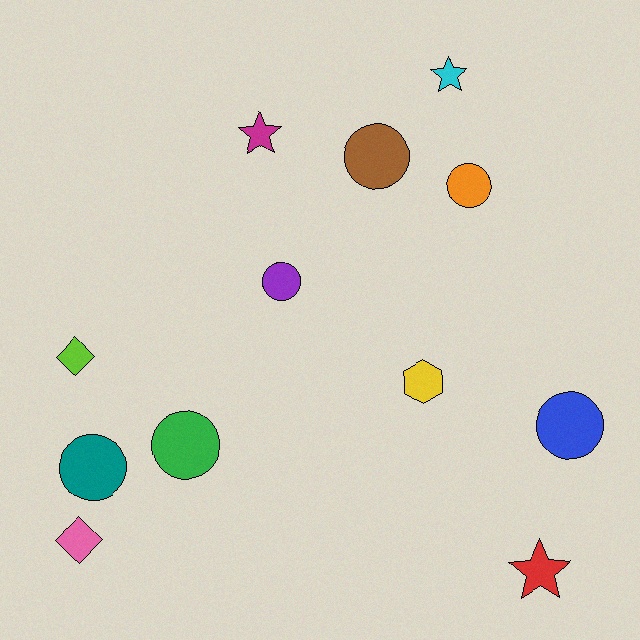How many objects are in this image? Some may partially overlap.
There are 12 objects.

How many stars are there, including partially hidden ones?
There are 3 stars.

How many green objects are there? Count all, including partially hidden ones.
There is 1 green object.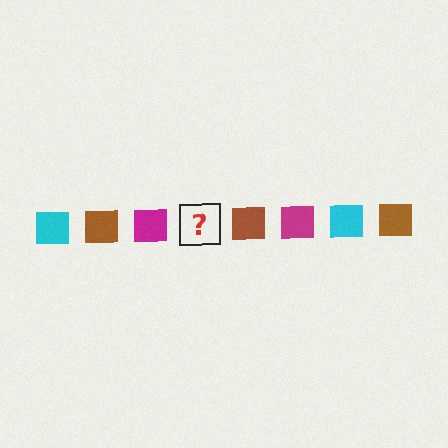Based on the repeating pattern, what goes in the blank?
The blank should be a cyan square.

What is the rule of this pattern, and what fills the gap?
The rule is that the pattern cycles through cyan, brown, magenta squares. The gap should be filled with a cyan square.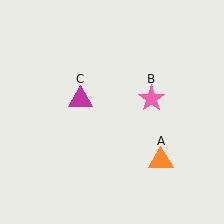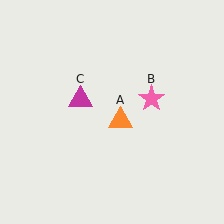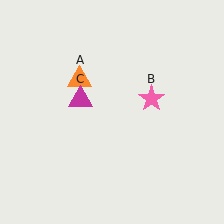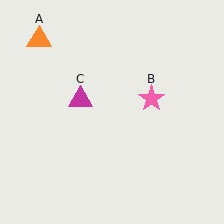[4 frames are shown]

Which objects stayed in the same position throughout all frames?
Pink star (object B) and magenta triangle (object C) remained stationary.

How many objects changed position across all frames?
1 object changed position: orange triangle (object A).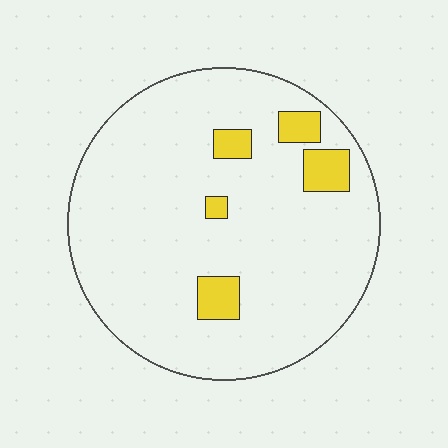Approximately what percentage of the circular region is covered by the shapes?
Approximately 10%.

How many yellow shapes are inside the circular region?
5.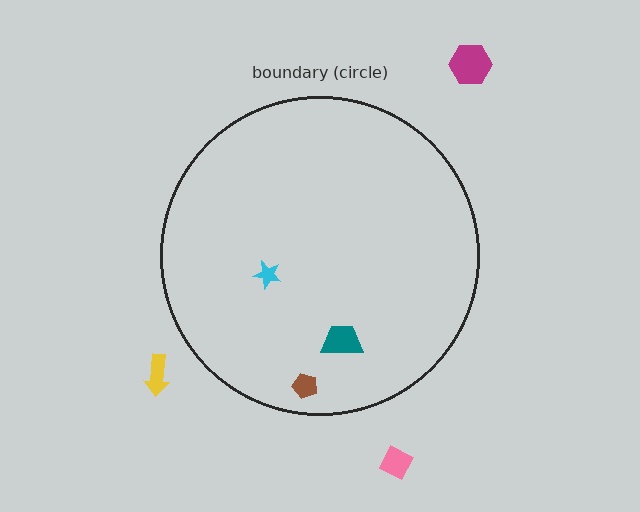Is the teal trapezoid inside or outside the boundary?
Inside.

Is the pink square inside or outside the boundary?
Outside.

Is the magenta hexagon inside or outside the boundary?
Outside.